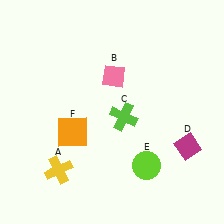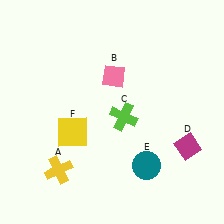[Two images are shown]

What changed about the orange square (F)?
In Image 1, F is orange. In Image 2, it changed to yellow.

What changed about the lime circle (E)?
In Image 1, E is lime. In Image 2, it changed to teal.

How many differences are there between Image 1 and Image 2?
There are 2 differences between the two images.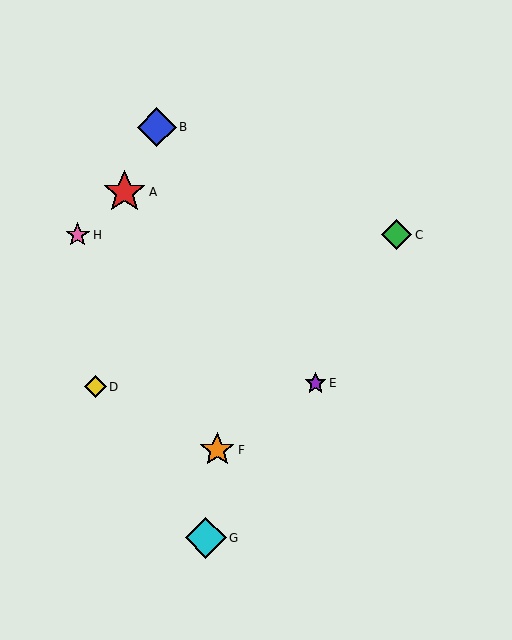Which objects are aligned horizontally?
Objects C, H are aligned horizontally.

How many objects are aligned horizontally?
2 objects (C, H) are aligned horizontally.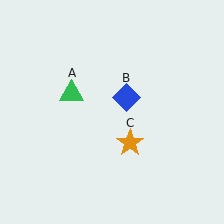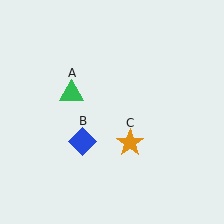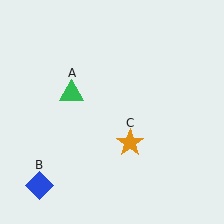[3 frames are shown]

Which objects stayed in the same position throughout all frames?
Green triangle (object A) and orange star (object C) remained stationary.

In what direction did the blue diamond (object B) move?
The blue diamond (object B) moved down and to the left.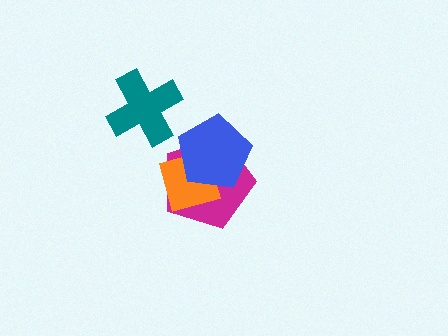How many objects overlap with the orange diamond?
2 objects overlap with the orange diamond.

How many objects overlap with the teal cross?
0 objects overlap with the teal cross.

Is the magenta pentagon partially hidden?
Yes, it is partially covered by another shape.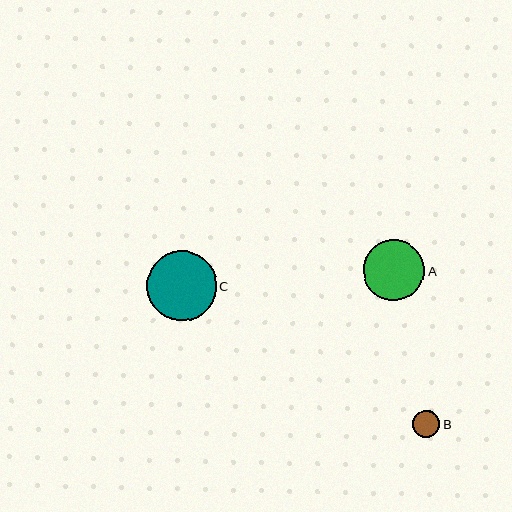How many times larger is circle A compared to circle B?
Circle A is approximately 2.3 times the size of circle B.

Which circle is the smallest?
Circle B is the smallest with a size of approximately 27 pixels.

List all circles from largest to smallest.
From largest to smallest: C, A, B.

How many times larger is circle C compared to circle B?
Circle C is approximately 2.6 times the size of circle B.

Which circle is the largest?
Circle C is the largest with a size of approximately 69 pixels.